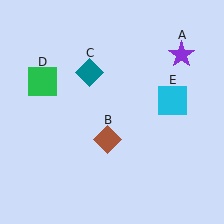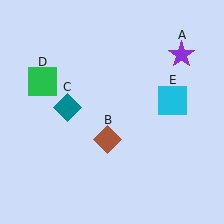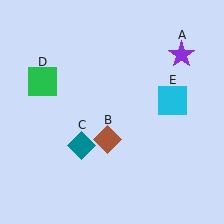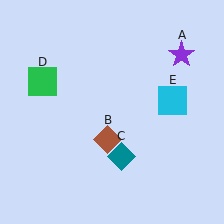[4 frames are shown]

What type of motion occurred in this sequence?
The teal diamond (object C) rotated counterclockwise around the center of the scene.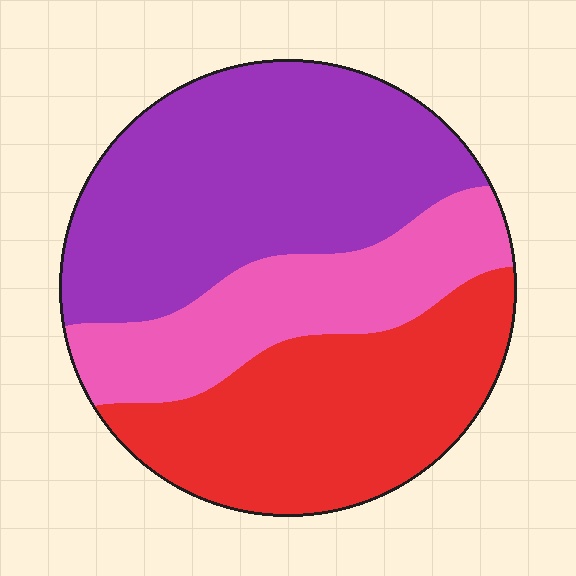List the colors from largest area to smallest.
From largest to smallest: purple, red, pink.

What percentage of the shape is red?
Red takes up between a third and a half of the shape.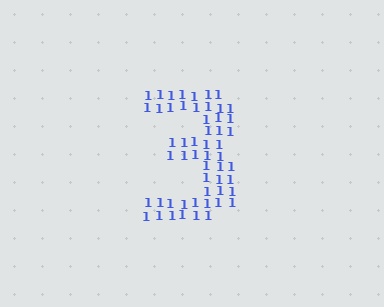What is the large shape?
The large shape is the digit 3.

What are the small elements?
The small elements are digit 1's.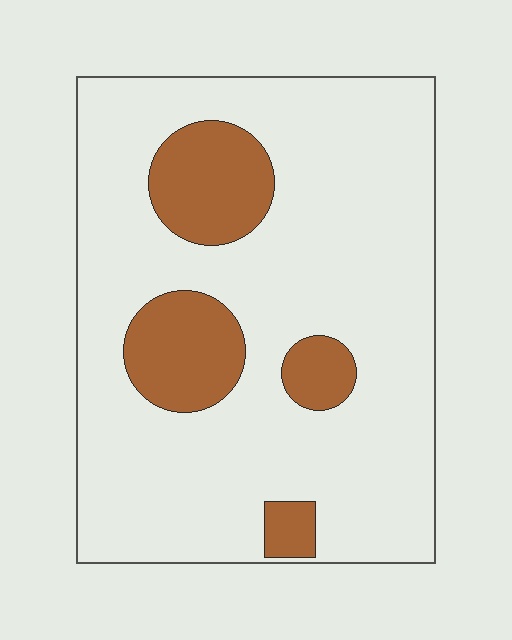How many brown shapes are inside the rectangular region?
4.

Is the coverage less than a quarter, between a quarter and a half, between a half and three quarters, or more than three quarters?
Less than a quarter.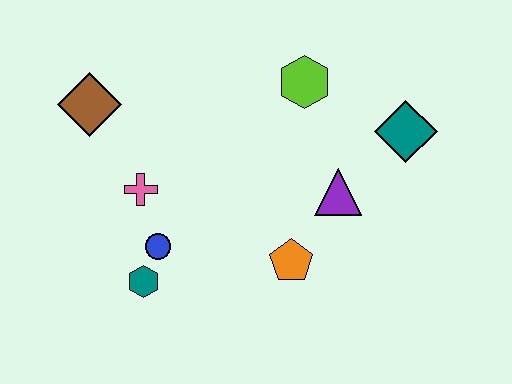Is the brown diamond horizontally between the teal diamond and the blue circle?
No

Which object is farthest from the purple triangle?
The brown diamond is farthest from the purple triangle.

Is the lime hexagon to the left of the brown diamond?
No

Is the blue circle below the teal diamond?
Yes